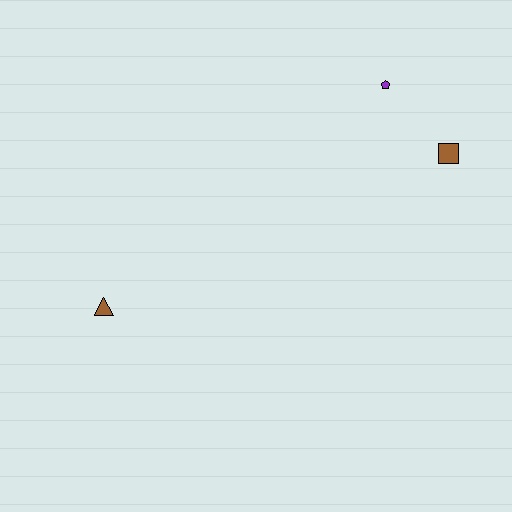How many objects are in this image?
There are 3 objects.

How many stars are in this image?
There are no stars.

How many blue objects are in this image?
There are no blue objects.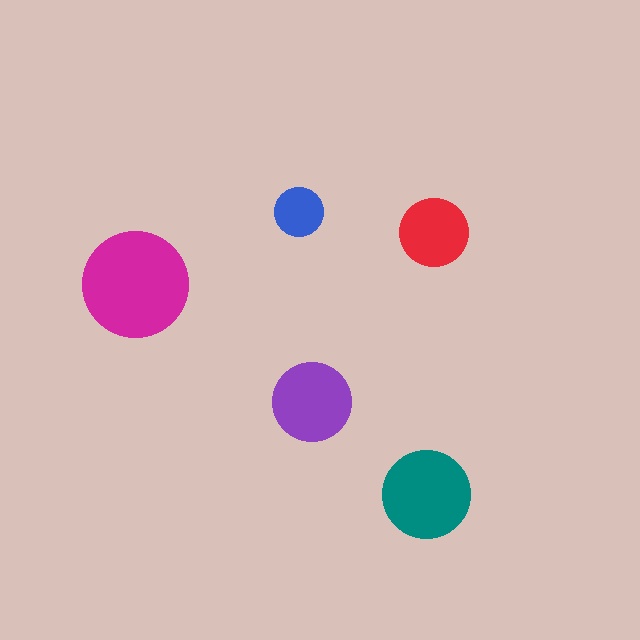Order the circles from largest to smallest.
the magenta one, the teal one, the purple one, the red one, the blue one.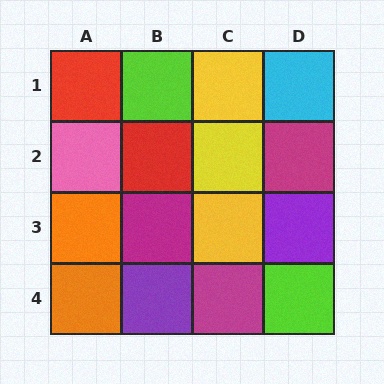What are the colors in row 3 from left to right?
Orange, magenta, yellow, purple.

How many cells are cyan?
1 cell is cyan.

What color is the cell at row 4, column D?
Lime.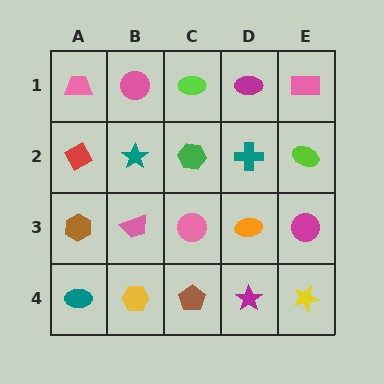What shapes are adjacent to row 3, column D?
A teal cross (row 2, column D), a magenta star (row 4, column D), a pink circle (row 3, column C), a magenta circle (row 3, column E).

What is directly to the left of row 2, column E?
A teal cross.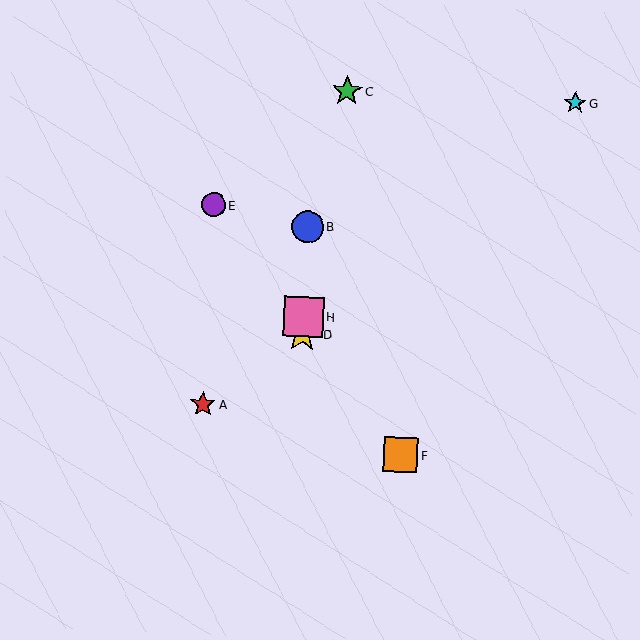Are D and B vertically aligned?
Yes, both are at x≈302.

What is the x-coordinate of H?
Object H is at x≈303.